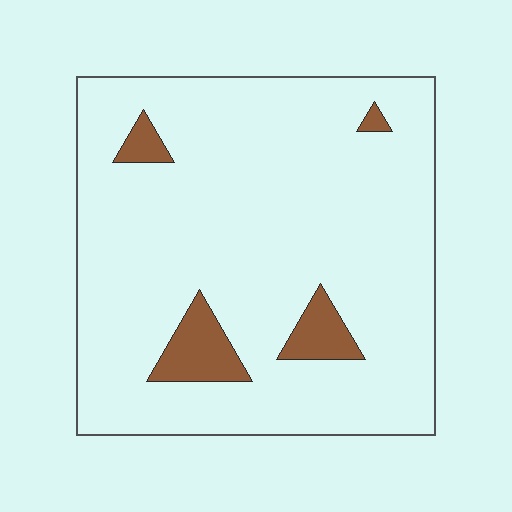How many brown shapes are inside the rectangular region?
4.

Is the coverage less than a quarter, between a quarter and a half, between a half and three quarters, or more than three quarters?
Less than a quarter.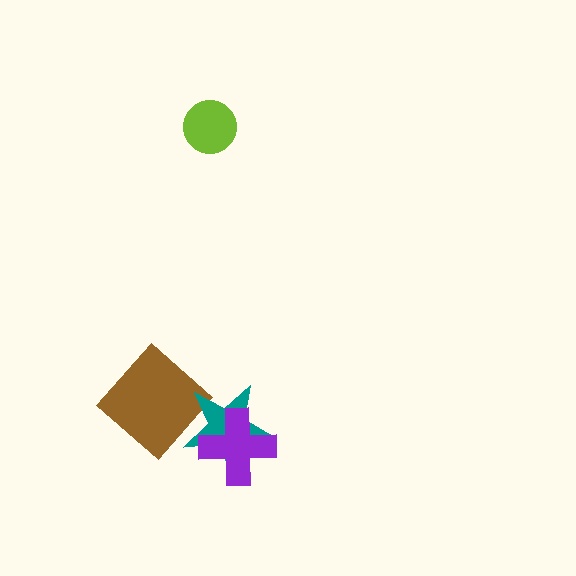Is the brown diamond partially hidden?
Yes, it is partially covered by another shape.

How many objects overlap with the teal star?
2 objects overlap with the teal star.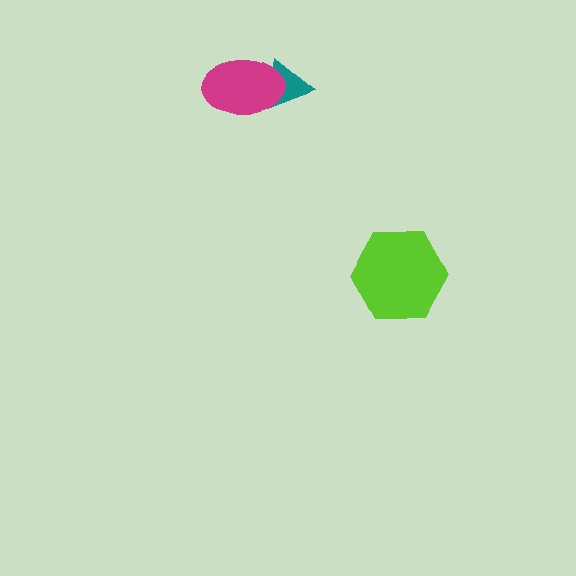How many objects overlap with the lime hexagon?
0 objects overlap with the lime hexagon.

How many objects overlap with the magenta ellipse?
1 object overlaps with the magenta ellipse.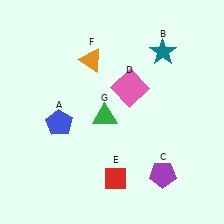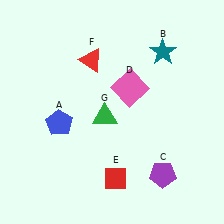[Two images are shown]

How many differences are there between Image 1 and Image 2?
There is 1 difference between the two images.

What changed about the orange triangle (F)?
In Image 1, F is orange. In Image 2, it changed to red.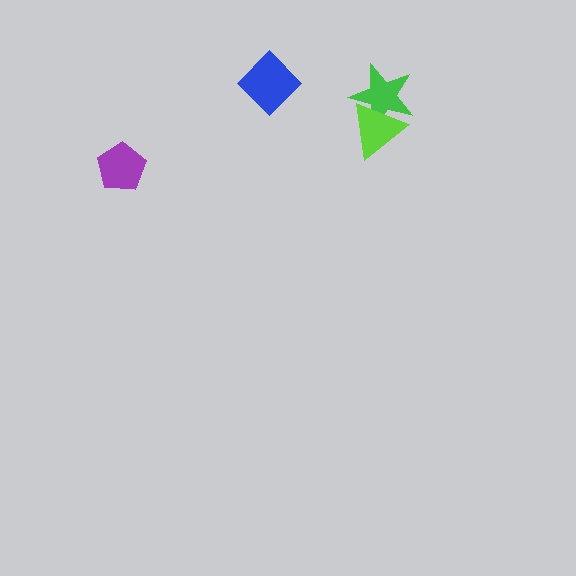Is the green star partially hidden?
Yes, it is partially covered by another shape.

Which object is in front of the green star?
The lime triangle is in front of the green star.